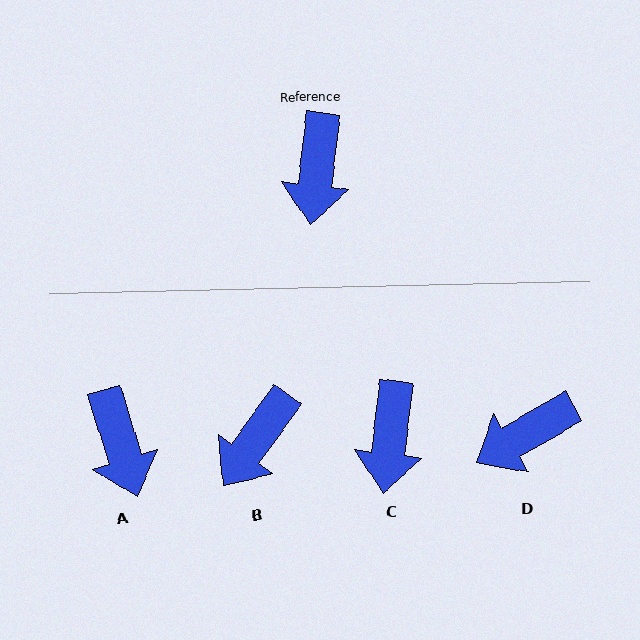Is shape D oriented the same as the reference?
No, it is off by about 53 degrees.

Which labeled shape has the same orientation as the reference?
C.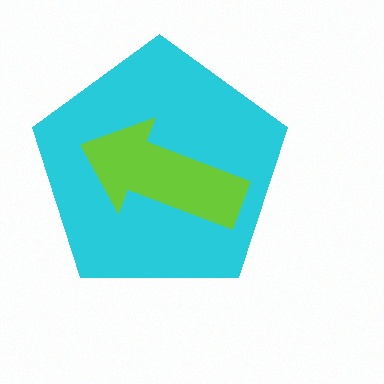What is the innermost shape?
The lime arrow.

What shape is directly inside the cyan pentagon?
The lime arrow.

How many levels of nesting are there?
2.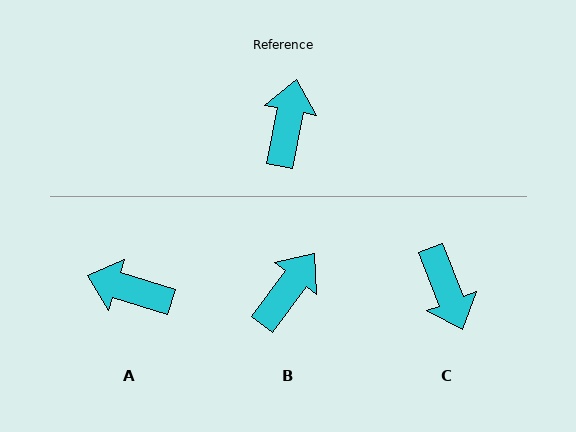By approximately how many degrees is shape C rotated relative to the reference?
Approximately 148 degrees clockwise.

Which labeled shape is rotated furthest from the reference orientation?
C, about 148 degrees away.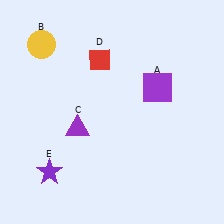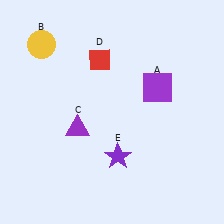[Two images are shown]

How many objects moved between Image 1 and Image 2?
1 object moved between the two images.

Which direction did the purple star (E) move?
The purple star (E) moved right.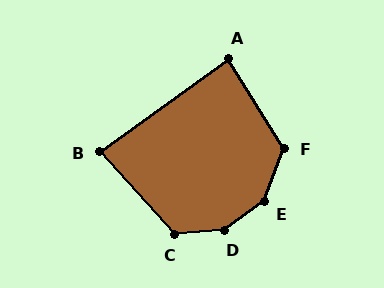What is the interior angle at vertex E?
Approximately 147 degrees (obtuse).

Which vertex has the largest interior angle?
D, at approximately 149 degrees.